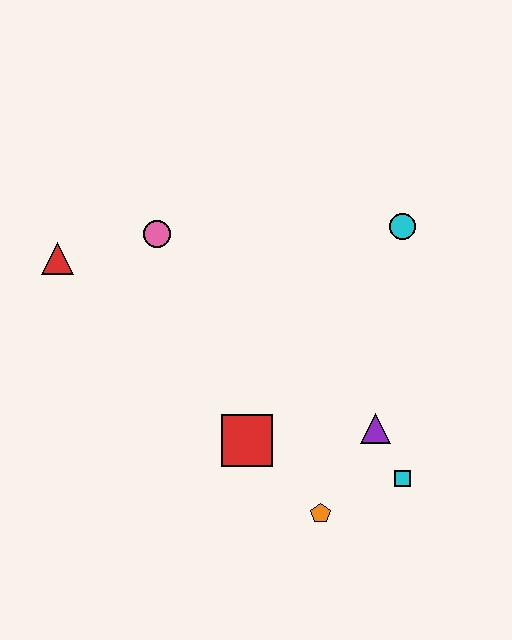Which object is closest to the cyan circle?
The purple triangle is closest to the cyan circle.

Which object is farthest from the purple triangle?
The red triangle is farthest from the purple triangle.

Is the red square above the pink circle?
No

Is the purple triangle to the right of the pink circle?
Yes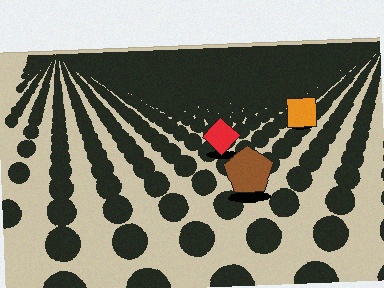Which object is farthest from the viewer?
The orange square is farthest from the viewer. It appears smaller and the ground texture around it is denser.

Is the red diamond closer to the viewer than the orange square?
Yes. The red diamond is closer — you can tell from the texture gradient: the ground texture is coarser near it.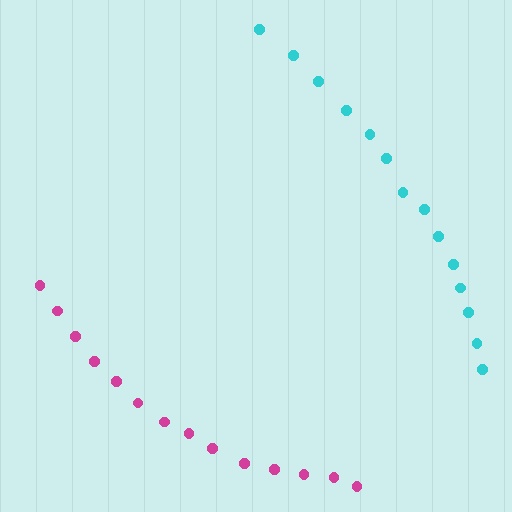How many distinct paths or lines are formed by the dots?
There are 2 distinct paths.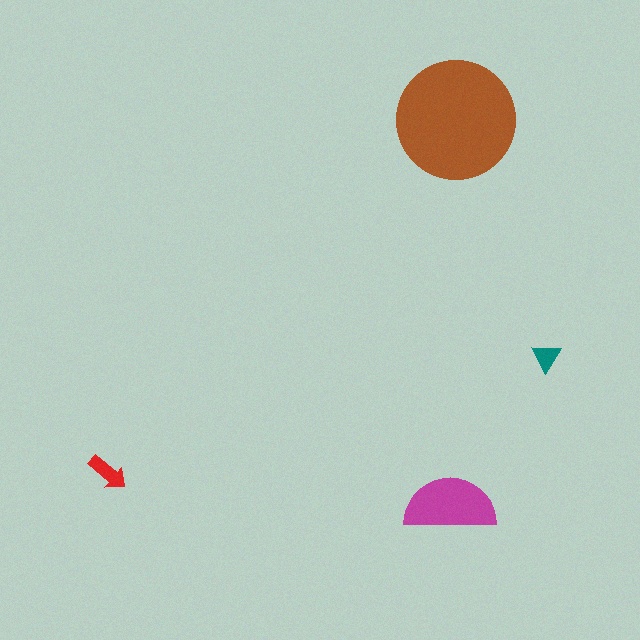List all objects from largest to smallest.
The brown circle, the magenta semicircle, the red arrow, the teal triangle.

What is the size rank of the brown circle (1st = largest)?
1st.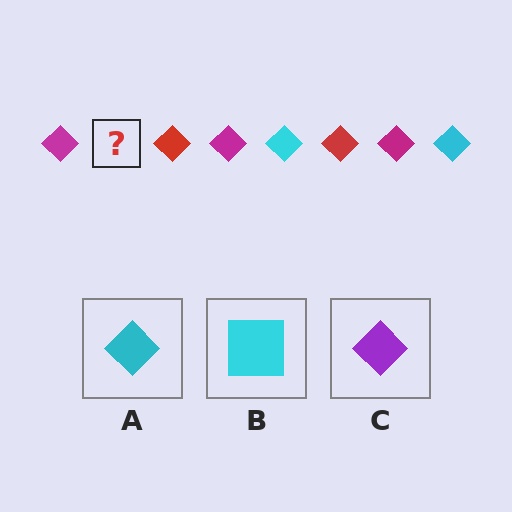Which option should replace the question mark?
Option A.